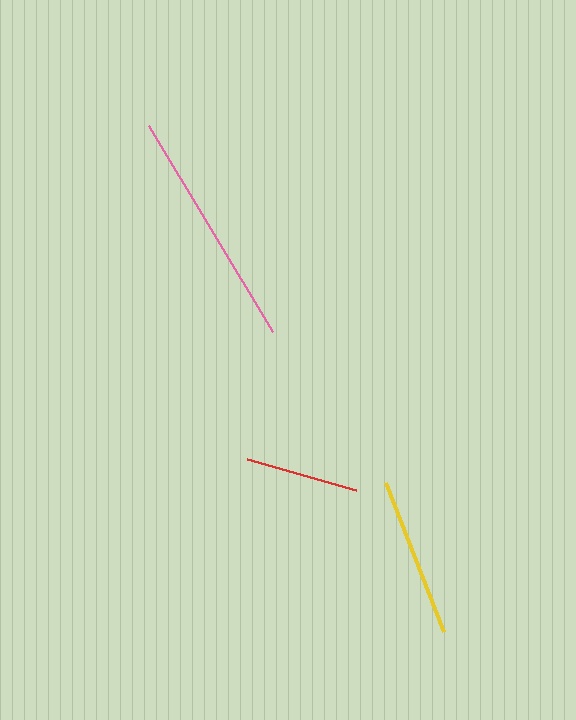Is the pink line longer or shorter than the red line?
The pink line is longer than the red line.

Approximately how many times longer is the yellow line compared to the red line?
The yellow line is approximately 1.4 times the length of the red line.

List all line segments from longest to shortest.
From longest to shortest: pink, yellow, red.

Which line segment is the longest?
The pink line is the longest at approximately 241 pixels.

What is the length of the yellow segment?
The yellow segment is approximately 160 pixels long.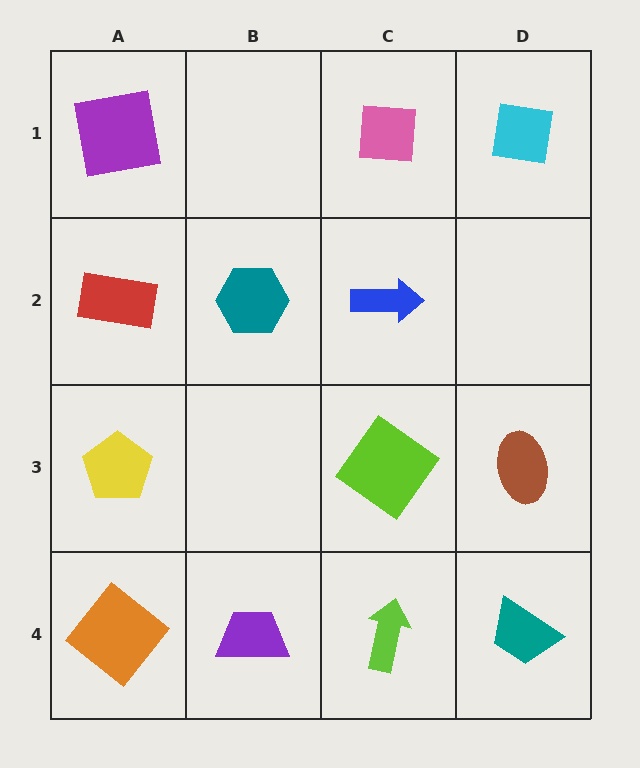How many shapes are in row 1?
3 shapes.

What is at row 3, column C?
A lime diamond.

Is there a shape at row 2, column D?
No, that cell is empty.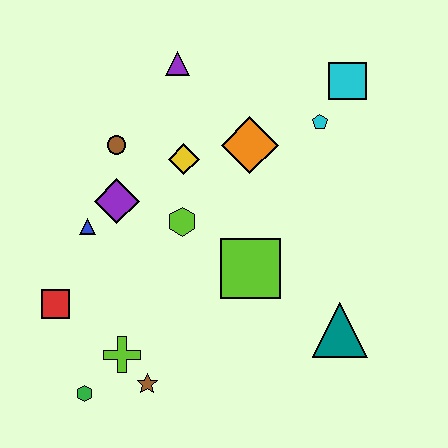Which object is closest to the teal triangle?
The lime square is closest to the teal triangle.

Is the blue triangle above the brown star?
Yes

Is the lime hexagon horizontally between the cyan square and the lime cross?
Yes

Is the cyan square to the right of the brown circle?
Yes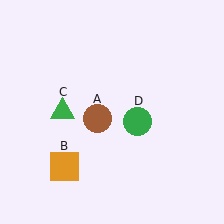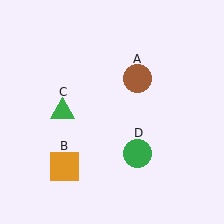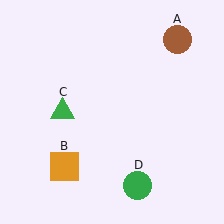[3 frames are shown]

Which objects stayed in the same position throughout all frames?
Orange square (object B) and green triangle (object C) remained stationary.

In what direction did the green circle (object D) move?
The green circle (object D) moved down.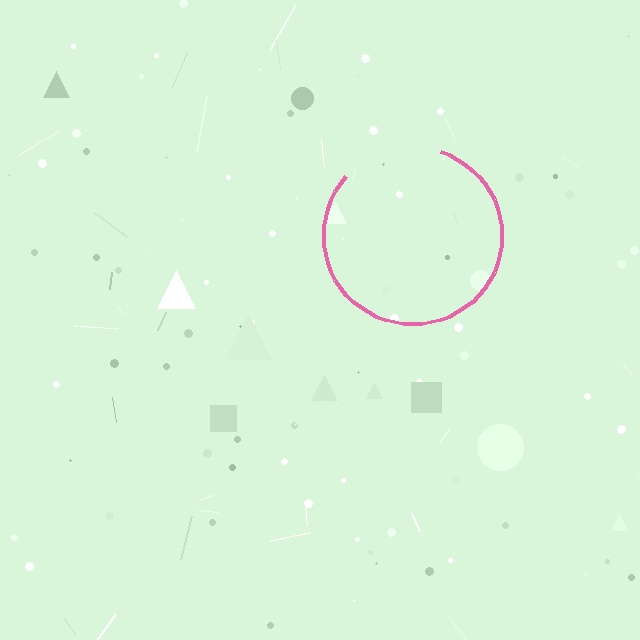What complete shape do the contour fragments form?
The contour fragments form a circle.